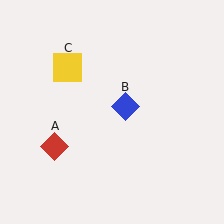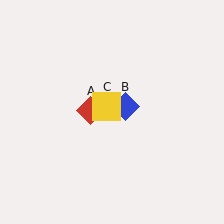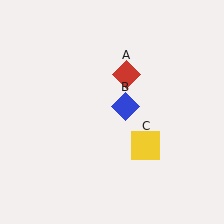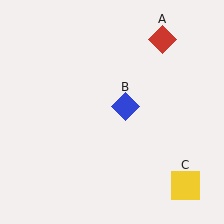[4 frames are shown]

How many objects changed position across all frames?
2 objects changed position: red diamond (object A), yellow square (object C).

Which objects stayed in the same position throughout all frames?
Blue diamond (object B) remained stationary.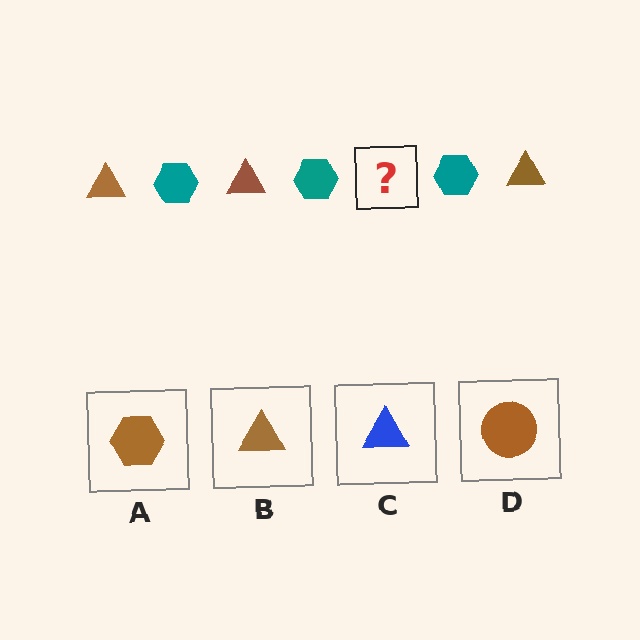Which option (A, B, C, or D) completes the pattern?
B.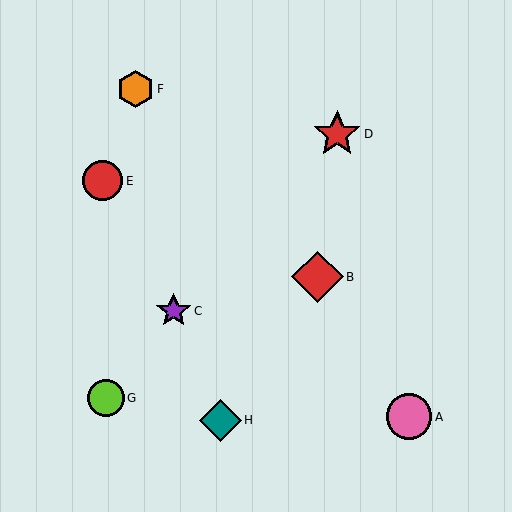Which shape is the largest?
The red diamond (labeled B) is the largest.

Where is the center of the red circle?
The center of the red circle is at (102, 181).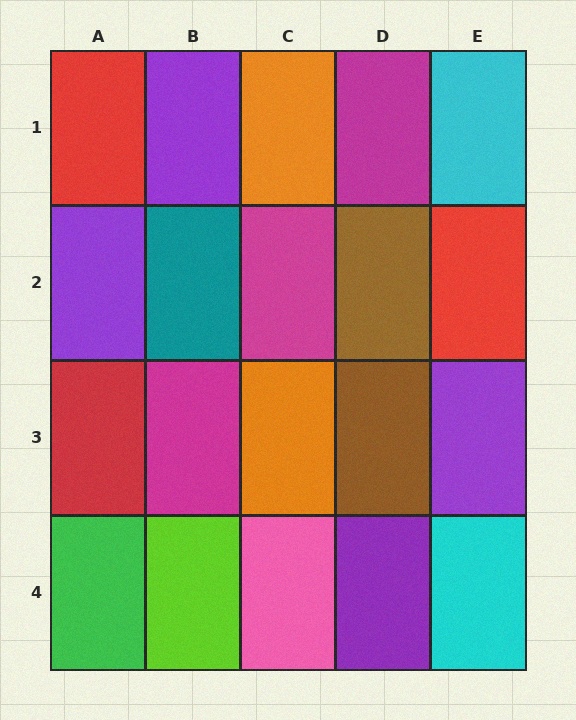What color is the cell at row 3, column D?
Brown.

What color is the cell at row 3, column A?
Red.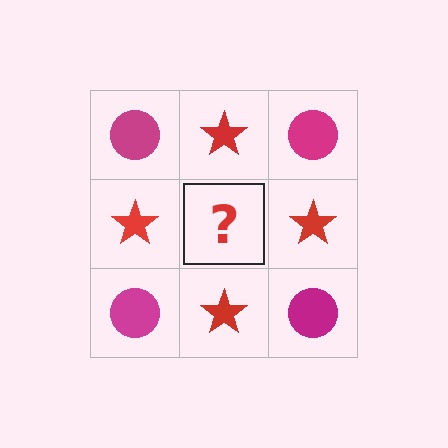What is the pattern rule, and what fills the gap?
The rule is that it alternates magenta circle and red star in a checkerboard pattern. The gap should be filled with a magenta circle.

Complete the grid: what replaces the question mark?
The question mark should be replaced with a magenta circle.